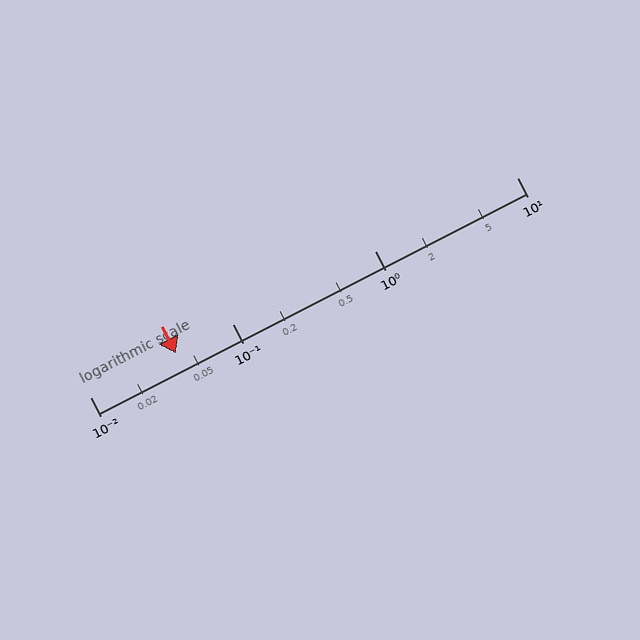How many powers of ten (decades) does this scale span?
The scale spans 3 decades, from 0.01 to 10.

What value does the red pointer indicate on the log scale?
The pointer indicates approximately 0.04.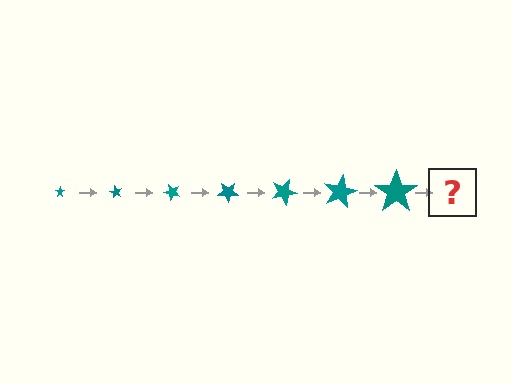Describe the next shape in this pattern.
It should be a star, larger than the previous one and rotated 420 degrees from the start.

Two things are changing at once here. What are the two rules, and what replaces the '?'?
The two rules are that the star grows larger each step and it rotates 60 degrees each step. The '?' should be a star, larger than the previous one and rotated 420 degrees from the start.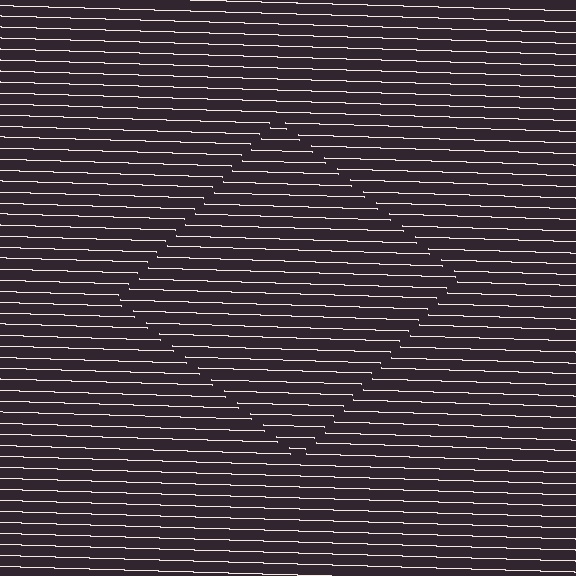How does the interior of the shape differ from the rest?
The interior of the shape contains the same grating, shifted by half a period — the contour is defined by the phase discontinuity where line-ends from the inner and outer gratings abut.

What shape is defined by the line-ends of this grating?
An illusory square. The interior of the shape contains the same grating, shifted by half a period — the contour is defined by the phase discontinuity where line-ends from the inner and outer gratings abut.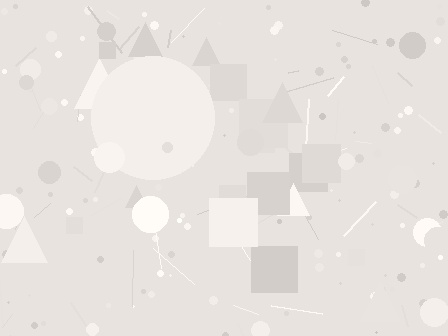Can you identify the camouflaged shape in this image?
The camouflaged shape is a circle.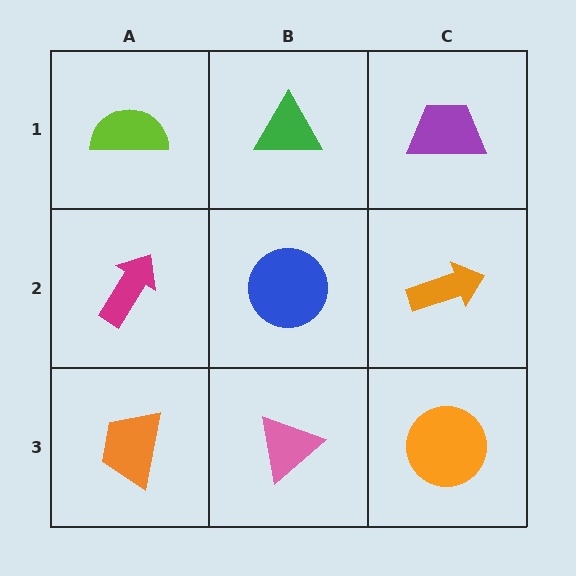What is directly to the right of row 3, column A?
A pink triangle.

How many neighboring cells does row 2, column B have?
4.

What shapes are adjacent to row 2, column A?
A lime semicircle (row 1, column A), an orange trapezoid (row 3, column A), a blue circle (row 2, column B).